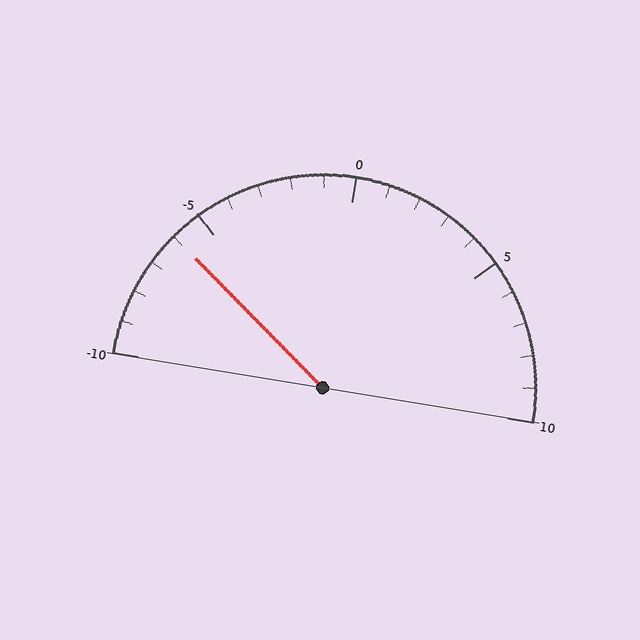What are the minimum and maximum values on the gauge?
The gauge ranges from -10 to 10.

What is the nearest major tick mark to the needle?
The nearest major tick mark is -5.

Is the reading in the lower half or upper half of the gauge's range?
The reading is in the lower half of the range (-10 to 10).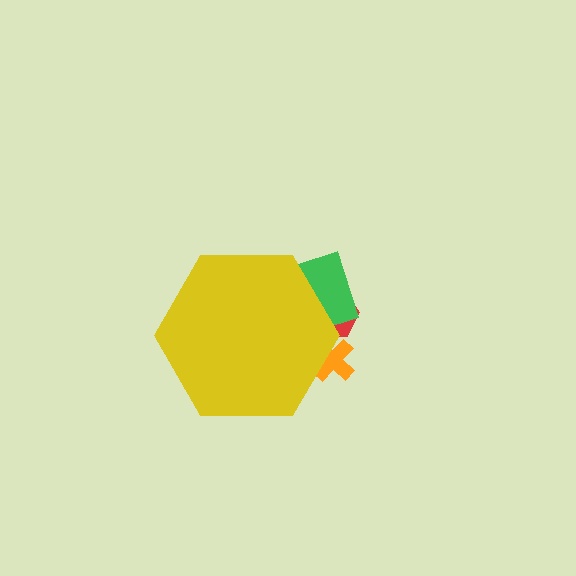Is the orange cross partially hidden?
Yes, the orange cross is partially hidden behind the yellow hexagon.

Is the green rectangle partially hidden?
Yes, the green rectangle is partially hidden behind the yellow hexagon.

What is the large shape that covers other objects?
A yellow hexagon.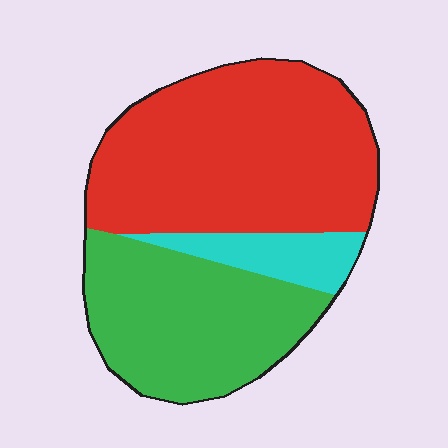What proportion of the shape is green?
Green covers roughly 35% of the shape.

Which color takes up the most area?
Red, at roughly 55%.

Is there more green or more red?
Red.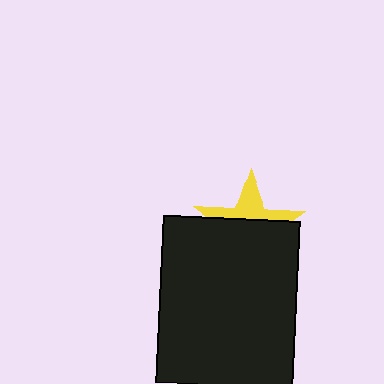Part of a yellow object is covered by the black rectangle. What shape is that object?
It is a star.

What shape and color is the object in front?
The object in front is a black rectangle.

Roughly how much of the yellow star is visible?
A small part of it is visible (roughly 38%).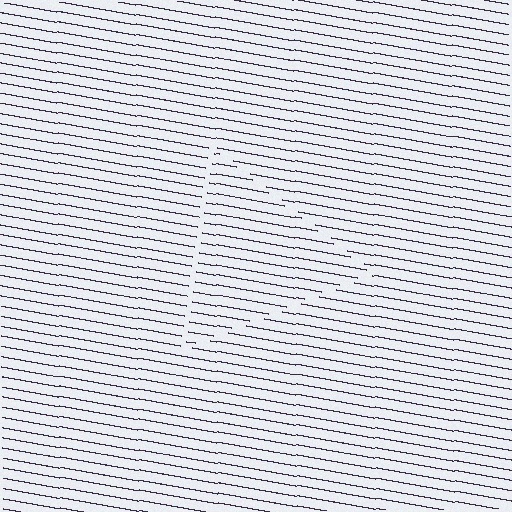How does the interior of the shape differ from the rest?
The interior of the shape contains the same grating, shifted by half a period — the contour is defined by the phase discontinuity where line-ends from the inner and outer gratings abut.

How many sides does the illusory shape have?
3 sides — the line-ends trace a triangle.